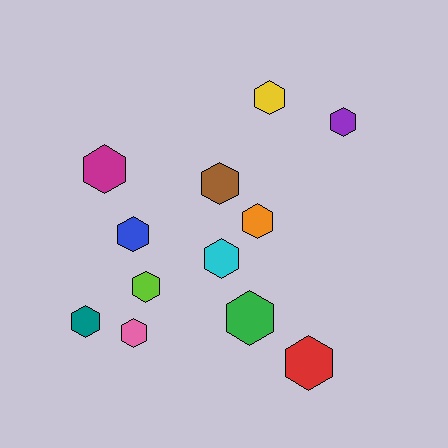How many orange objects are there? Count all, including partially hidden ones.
There is 1 orange object.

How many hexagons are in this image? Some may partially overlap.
There are 12 hexagons.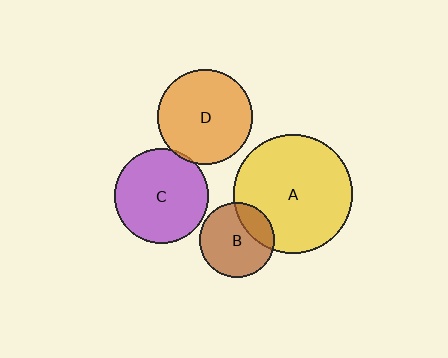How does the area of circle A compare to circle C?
Approximately 1.6 times.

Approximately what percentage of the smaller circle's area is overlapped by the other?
Approximately 25%.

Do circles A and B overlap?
Yes.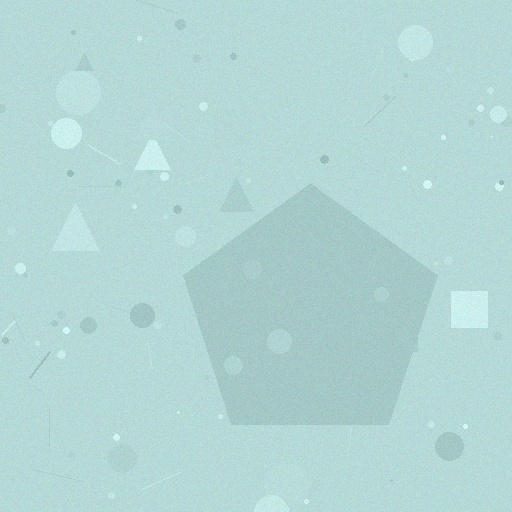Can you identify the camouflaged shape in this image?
The camouflaged shape is a pentagon.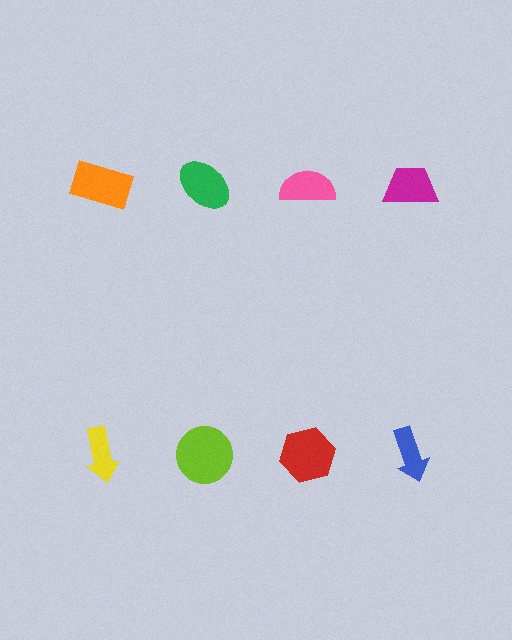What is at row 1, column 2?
A green ellipse.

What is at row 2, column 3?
A red hexagon.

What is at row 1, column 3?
A pink semicircle.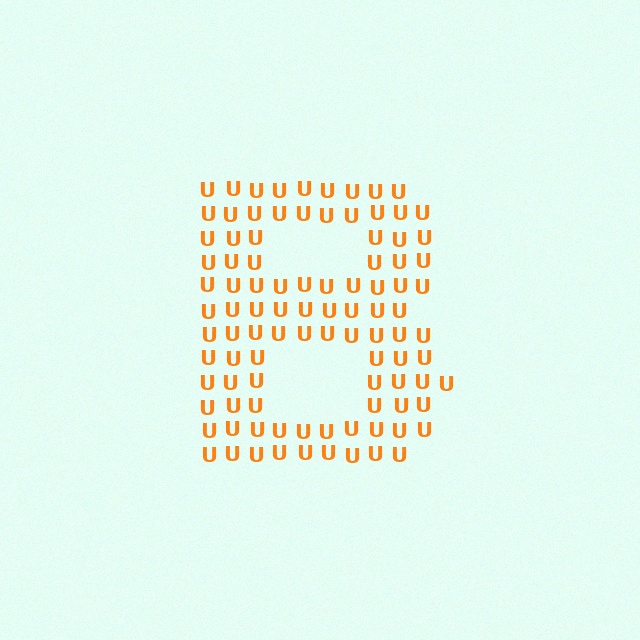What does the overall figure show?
The overall figure shows the letter B.